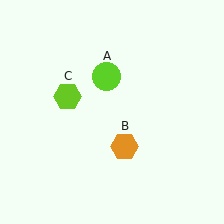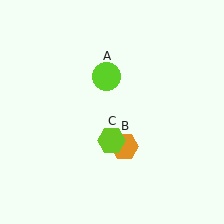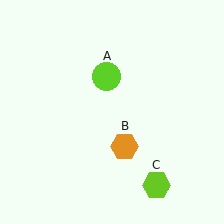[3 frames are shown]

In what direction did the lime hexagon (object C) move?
The lime hexagon (object C) moved down and to the right.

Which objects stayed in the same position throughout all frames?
Lime circle (object A) and orange hexagon (object B) remained stationary.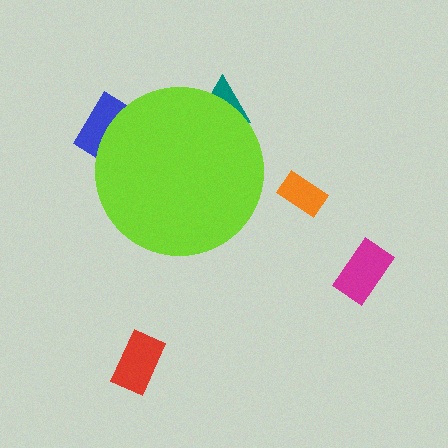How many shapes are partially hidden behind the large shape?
2 shapes are partially hidden.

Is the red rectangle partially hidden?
No, the red rectangle is fully visible.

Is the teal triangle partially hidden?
Yes, the teal triangle is partially hidden behind the lime circle.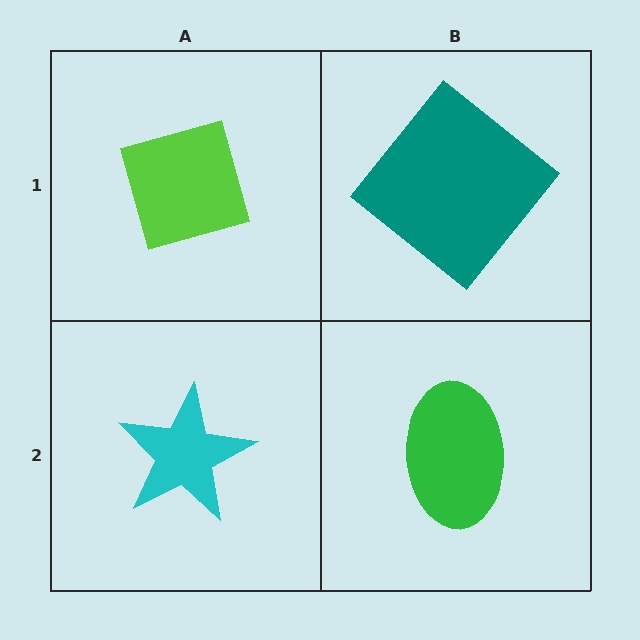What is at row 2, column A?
A cyan star.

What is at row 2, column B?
A green ellipse.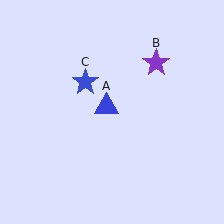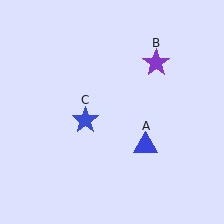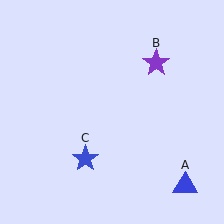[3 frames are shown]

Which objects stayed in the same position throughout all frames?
Purple star (object B) remained stationary.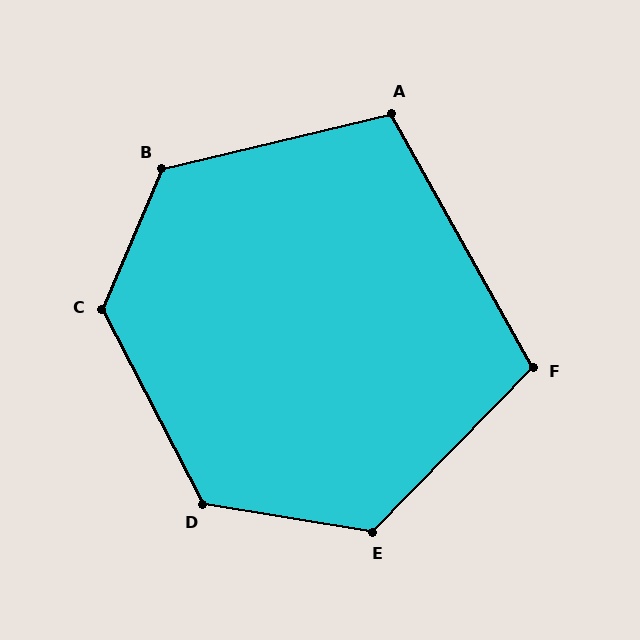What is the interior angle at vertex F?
Approximately 107 degrees (obtuse).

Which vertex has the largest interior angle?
C, at approximately 129 degrees.